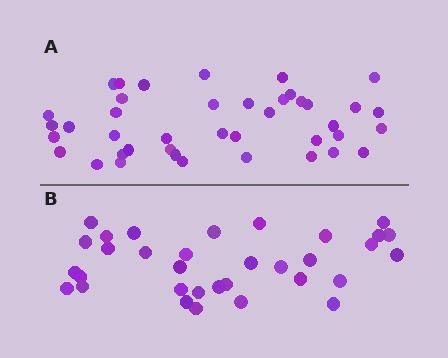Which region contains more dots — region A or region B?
Region A (the top region) has more dots.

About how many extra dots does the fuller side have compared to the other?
Region A has roughly 8 or so more dots than region B.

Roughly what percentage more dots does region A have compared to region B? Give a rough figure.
About 25% more.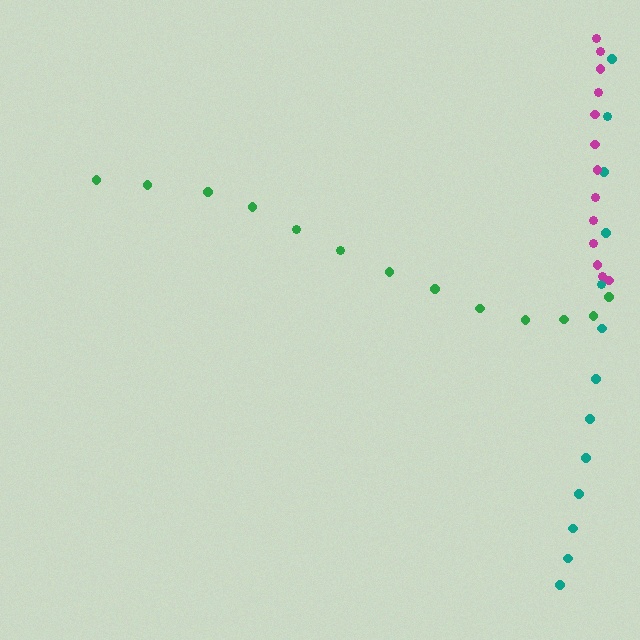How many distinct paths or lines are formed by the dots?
There are 3 distinct paths.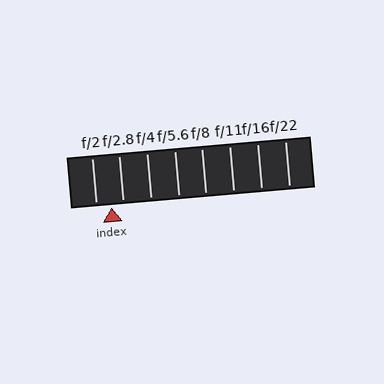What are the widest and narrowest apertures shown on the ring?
The widest aperture shown is f/2 and the narrowest is f/22.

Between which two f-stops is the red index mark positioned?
The index mark is between f/2 and f/2.8.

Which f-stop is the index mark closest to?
The index mark is closest to f/2.8.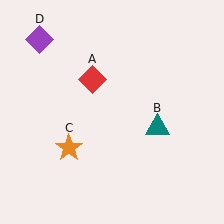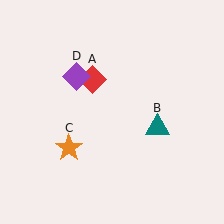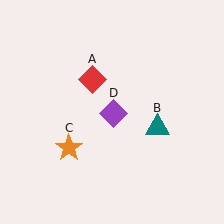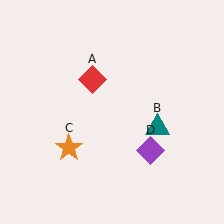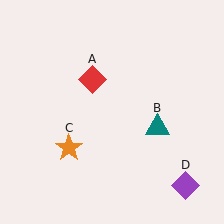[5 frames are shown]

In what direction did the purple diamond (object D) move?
The purple diamond (object D) moved down and to the right.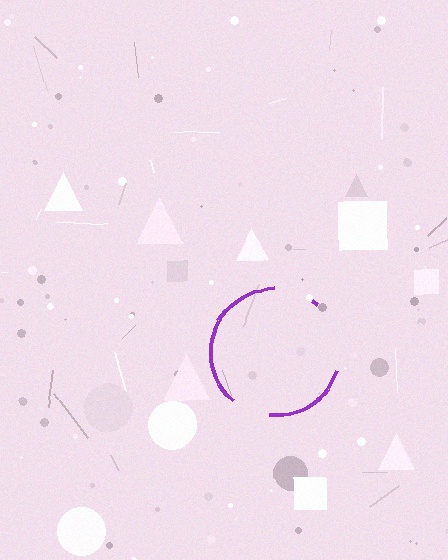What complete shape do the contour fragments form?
The contour fragments form a circle.